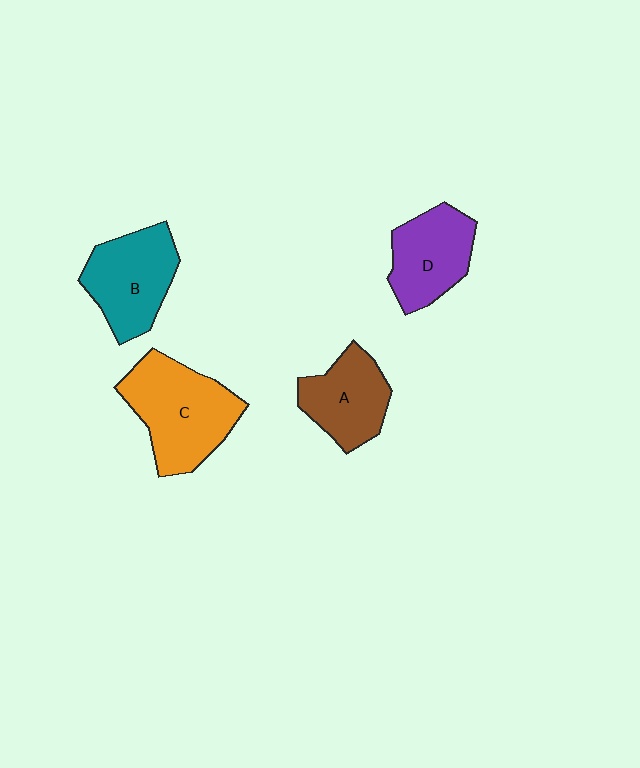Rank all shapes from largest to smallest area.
From largest to smallest: C (orange), B (teal), D (purple), A (brown).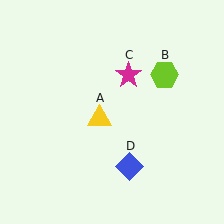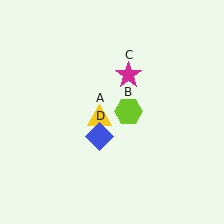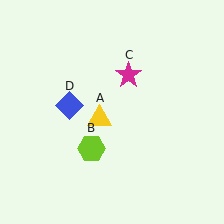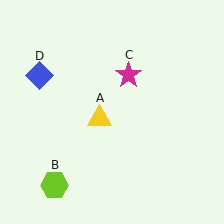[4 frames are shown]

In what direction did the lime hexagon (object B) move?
The lime hexagon (object B) moved down and to the left.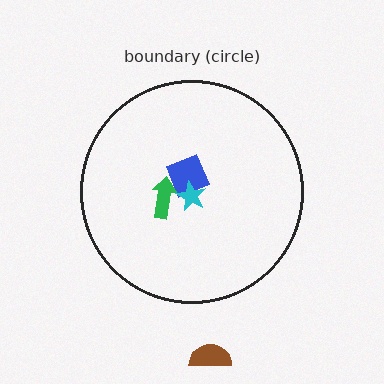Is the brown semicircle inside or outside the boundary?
Outside.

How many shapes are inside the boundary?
3 inside, 1 outside.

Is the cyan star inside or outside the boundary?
Inside.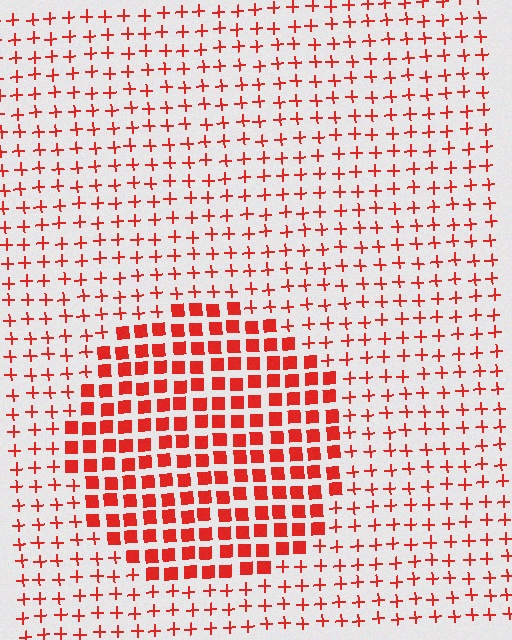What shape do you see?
I see a circle.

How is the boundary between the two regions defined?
The boundary is defined by a change in element shape: squares inside vs. plus signs outside. All elements share the same color and spacing.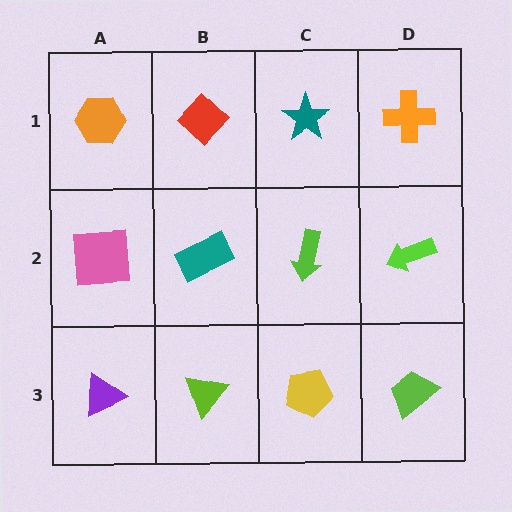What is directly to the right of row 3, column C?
A lime trapezoid.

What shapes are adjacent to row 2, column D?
An orange cross (row 1, column D), a lime trapezoid (row 3, column D), a lime arrow (row 2, column C).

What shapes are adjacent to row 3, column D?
A lime arrow (row 2, column D), a yellow pentagon (row 3, column C).